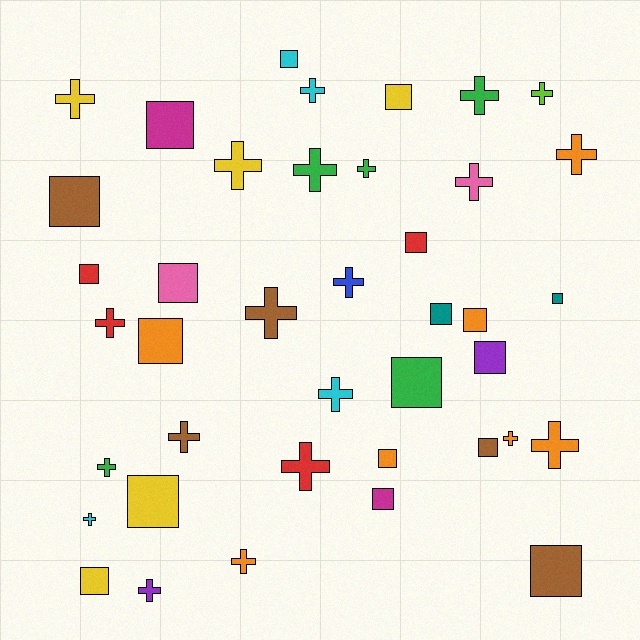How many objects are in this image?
There are 40 objects.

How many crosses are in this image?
There are 21 crosses.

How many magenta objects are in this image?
There are 2 magenta objects.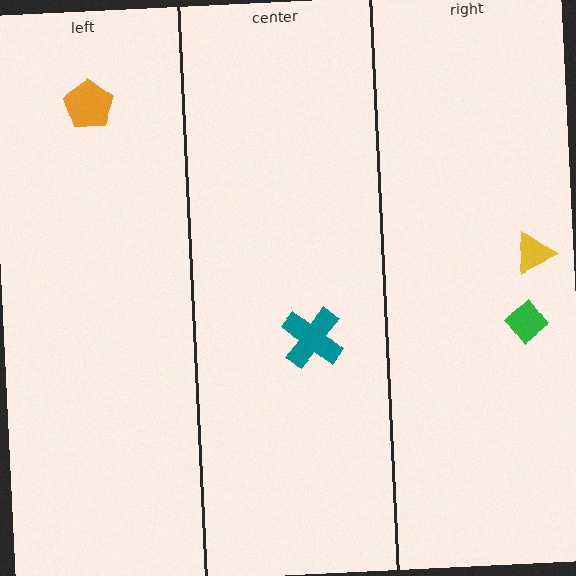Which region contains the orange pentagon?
The left region.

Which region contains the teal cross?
The center region.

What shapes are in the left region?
The orange pentagon.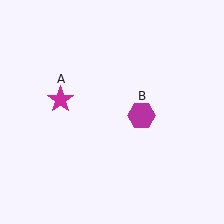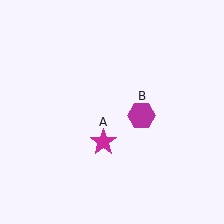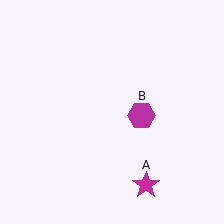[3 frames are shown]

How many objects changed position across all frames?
1 object changed position: magenta star (object A).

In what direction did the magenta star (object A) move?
The magenta star (object A) moved down and to the right.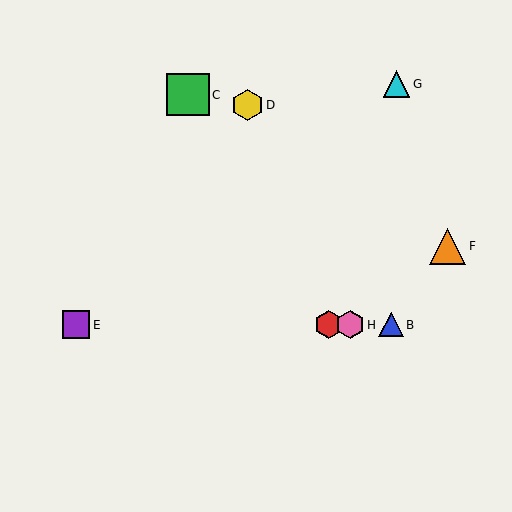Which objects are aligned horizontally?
Objects A, B, E, H are aligned horizontally.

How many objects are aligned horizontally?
4 objects (A, B, E, H) are aligned horizontally.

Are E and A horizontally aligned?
Yes, both are at y≈325.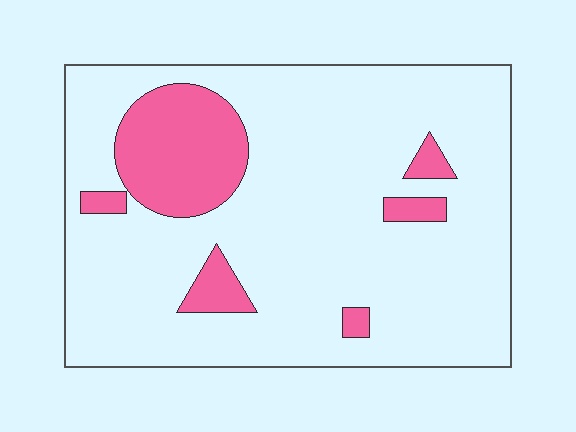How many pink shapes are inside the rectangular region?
6.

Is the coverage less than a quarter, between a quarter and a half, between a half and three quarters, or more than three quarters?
Less than a quarter.